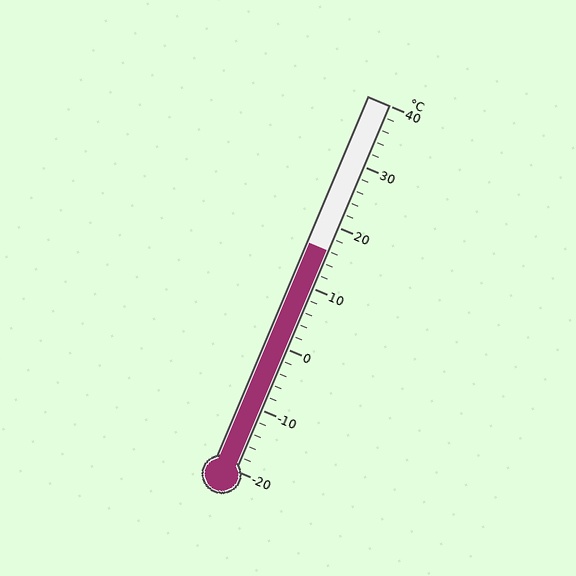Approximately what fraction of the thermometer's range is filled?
The thermometer is filled to approximately 60% of its range.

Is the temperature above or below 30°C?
The temperature is below 30°C.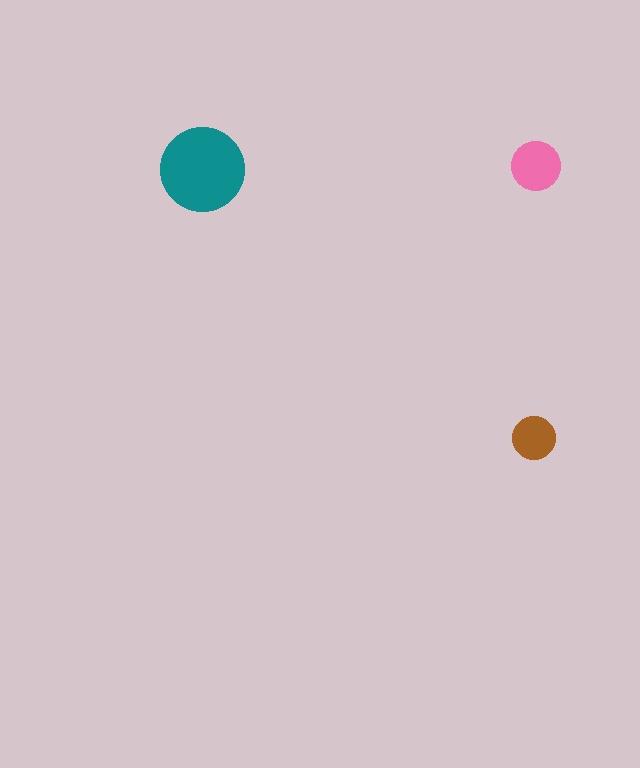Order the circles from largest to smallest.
the teal one, the pink one, the brown one.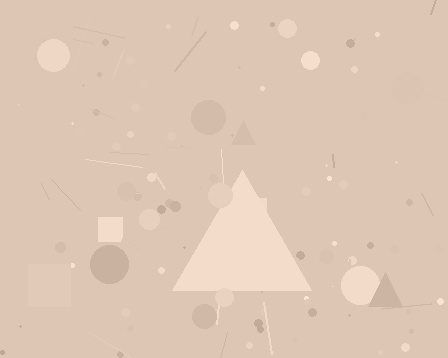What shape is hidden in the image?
A triangle is hidden in the image.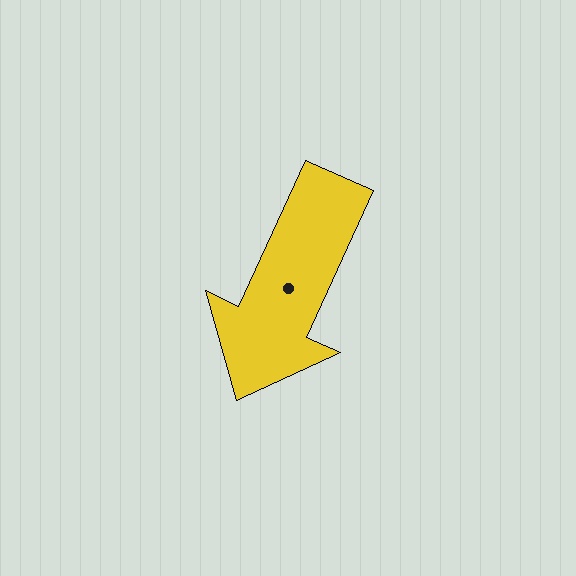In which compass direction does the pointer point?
Southwest.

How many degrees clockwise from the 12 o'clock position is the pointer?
Approximately 205 degrees.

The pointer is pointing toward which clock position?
Roughly 7 o'clock.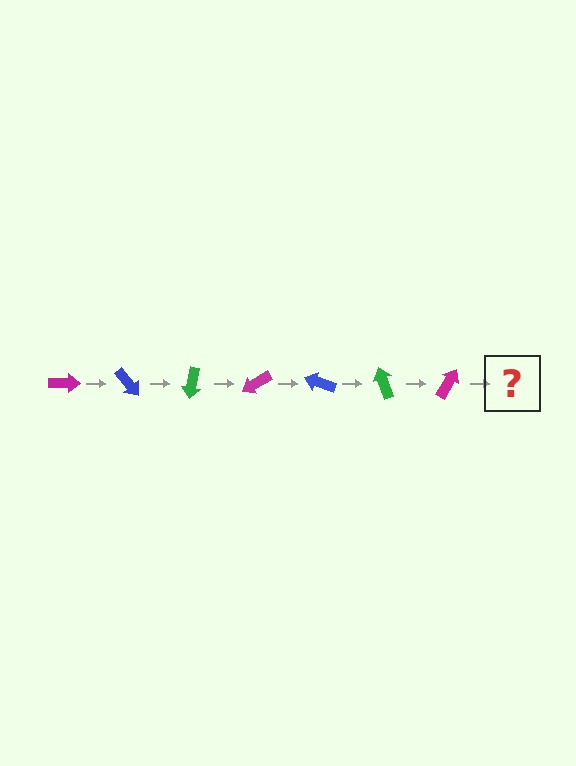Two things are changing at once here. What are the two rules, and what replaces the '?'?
The two rules are that it rotates 50 degrees each step and the color cycles through magenta, blue, and green. The '?' should be a blue arrow, rotated 350 degrees from the start.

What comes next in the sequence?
The next element should be a blue arrow, rotated 350 degrees from the start.